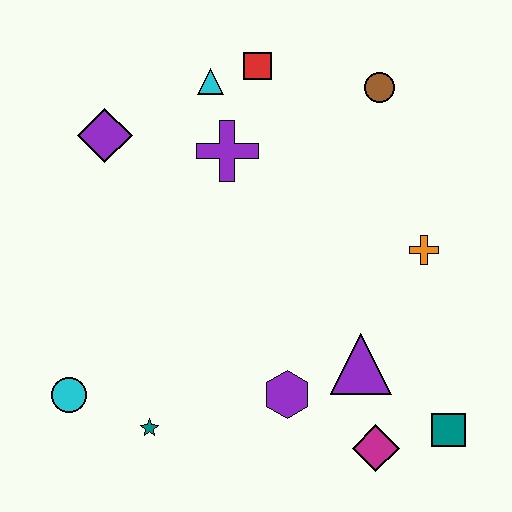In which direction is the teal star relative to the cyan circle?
The teal star is to the right of the cyan circle.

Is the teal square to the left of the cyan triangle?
No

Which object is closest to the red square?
The cyan triangle is closest to the red square.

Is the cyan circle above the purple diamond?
No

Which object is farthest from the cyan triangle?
The teal square is farthest from the cyan triangle.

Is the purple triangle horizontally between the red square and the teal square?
Yes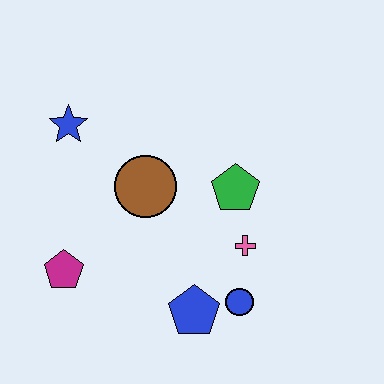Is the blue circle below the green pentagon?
Yes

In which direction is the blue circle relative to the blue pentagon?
The blue circle is to the right of the blue pentagon.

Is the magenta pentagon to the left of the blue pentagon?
Yes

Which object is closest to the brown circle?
The green pentagon is closest to the brown circle.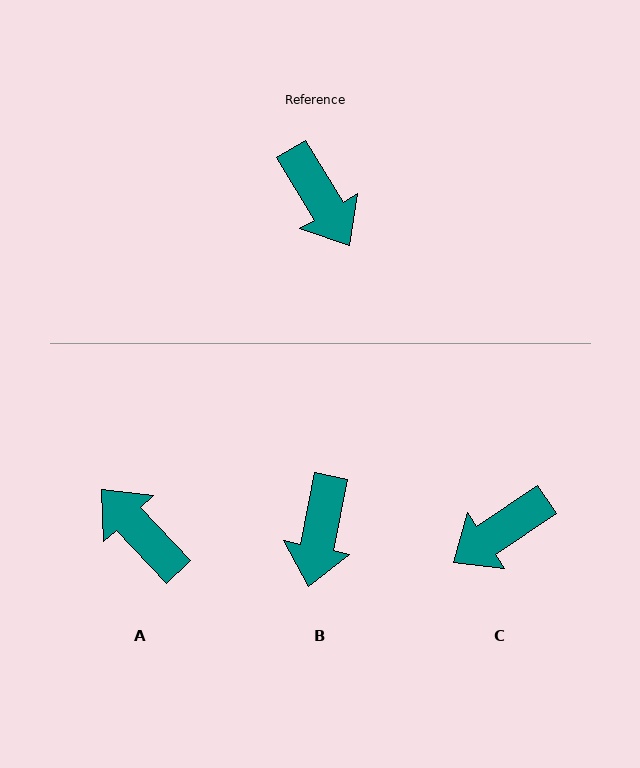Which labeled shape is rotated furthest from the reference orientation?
A, about 168 degrees away.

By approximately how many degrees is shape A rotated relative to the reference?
Approximately 168 degrees clockwise.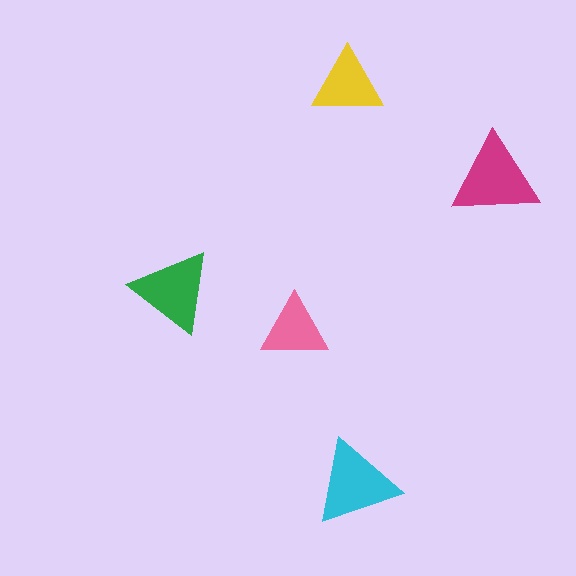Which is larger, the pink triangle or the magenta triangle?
The magenta one.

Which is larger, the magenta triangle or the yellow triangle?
The magenta one.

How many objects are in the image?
There are 5 objects in the image.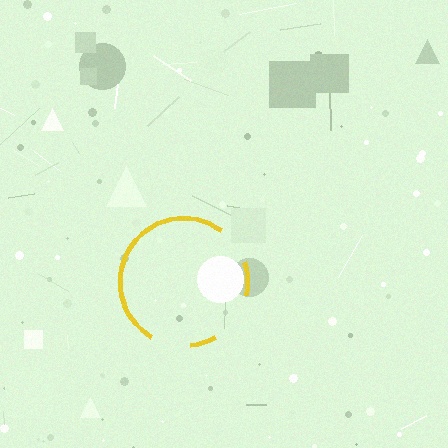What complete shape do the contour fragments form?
The contour fragments form a circle.